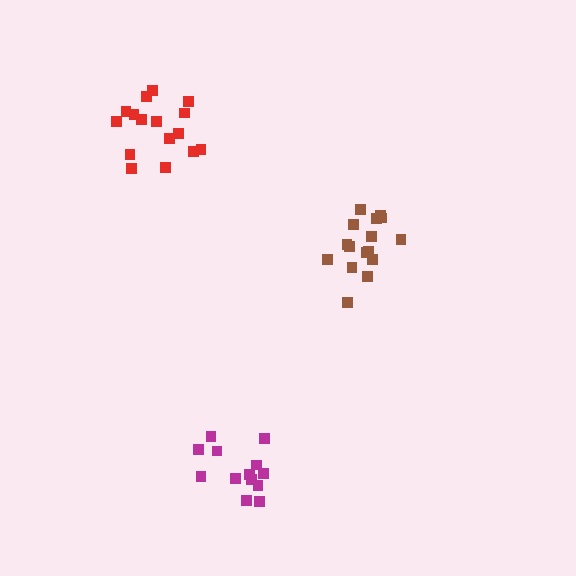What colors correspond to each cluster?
The clusters are colored: red, magenta, brown.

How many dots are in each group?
Group 1: 16 dots, Group 2: 13 dots, Group 3: 16 dots (45 total).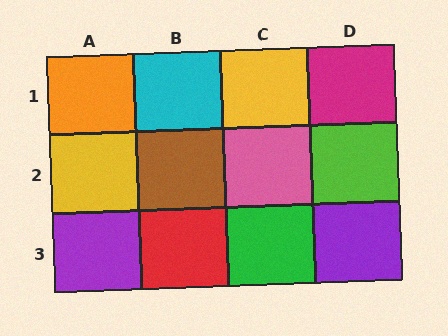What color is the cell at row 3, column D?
Purple.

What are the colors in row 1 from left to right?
Orange, cyan, yellow, magenta.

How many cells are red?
1 cell is red.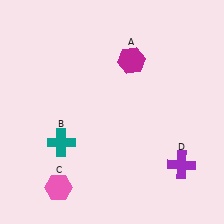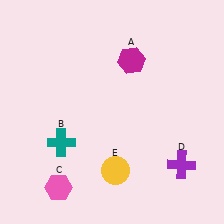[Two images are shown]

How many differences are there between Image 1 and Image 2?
There is 1 difference between the two images.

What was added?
A yellow circle (E) was added in Image 2.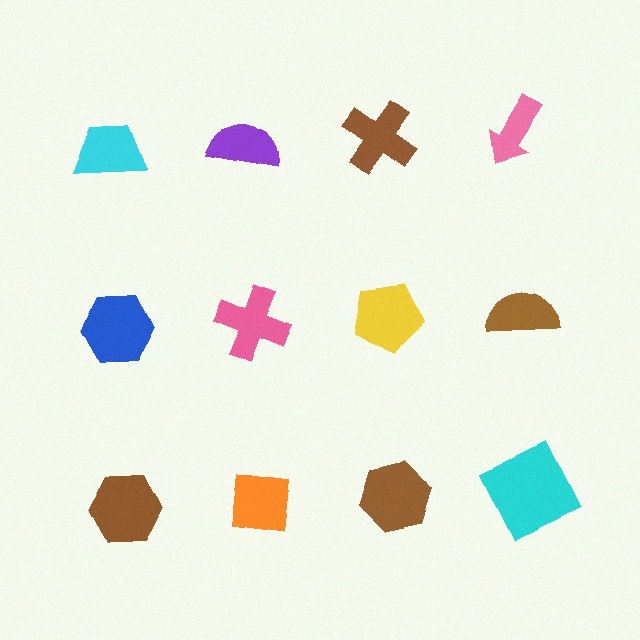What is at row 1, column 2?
A purple semicircle.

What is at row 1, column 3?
A brown cross.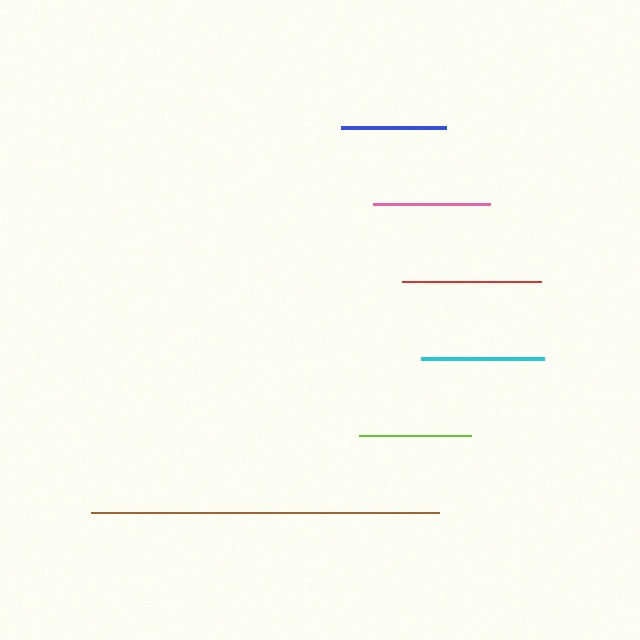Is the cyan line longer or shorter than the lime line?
The cyan line is longer than the lime line.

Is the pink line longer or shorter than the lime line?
The pink line is longer than the lime line.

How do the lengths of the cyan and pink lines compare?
The cyan and pink lines are approximately the same length.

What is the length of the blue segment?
The blue segment is approximately 105 pixels long.